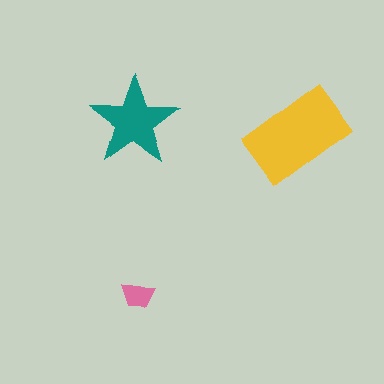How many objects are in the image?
There are 3 objects in the image.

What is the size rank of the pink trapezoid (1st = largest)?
3rd.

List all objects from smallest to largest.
The pink trapezoid, the teal star, the yellow rectangle.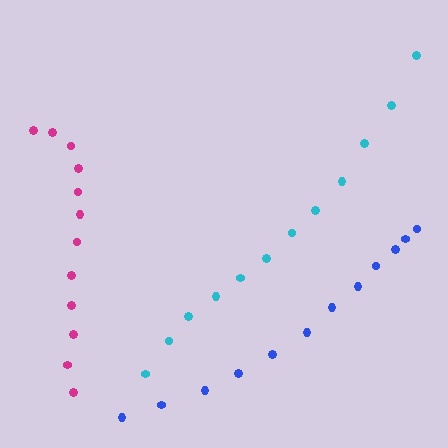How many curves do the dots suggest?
There are 3 distinct paths.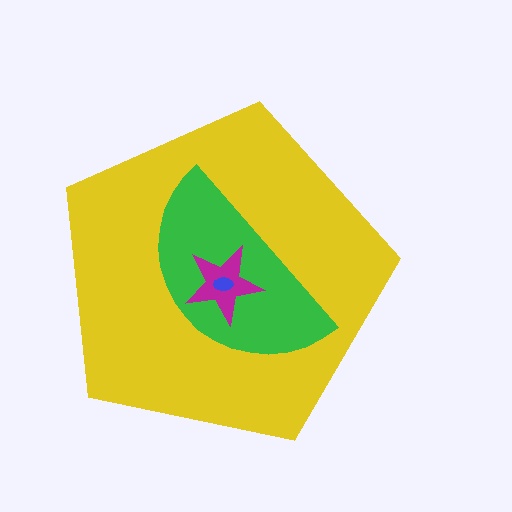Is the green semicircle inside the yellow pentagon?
Yes.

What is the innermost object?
The blue ellipse.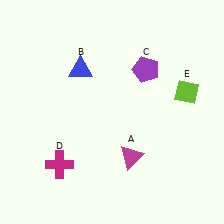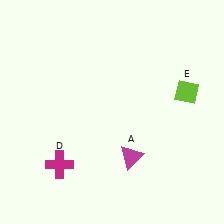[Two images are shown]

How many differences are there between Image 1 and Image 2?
There are 2 differences between the two images.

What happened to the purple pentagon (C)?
The purple pentagon (C) was removed in Image 2. It was in the top-right area of Image 1.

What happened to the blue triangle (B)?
The blue triangle (B) was removed in Image 2. It was in the top-left area of Image 1.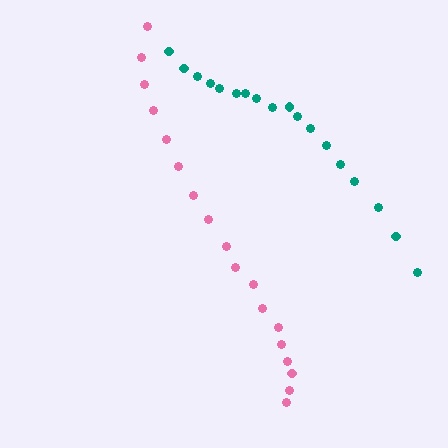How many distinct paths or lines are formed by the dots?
There are 2 distinct paths.